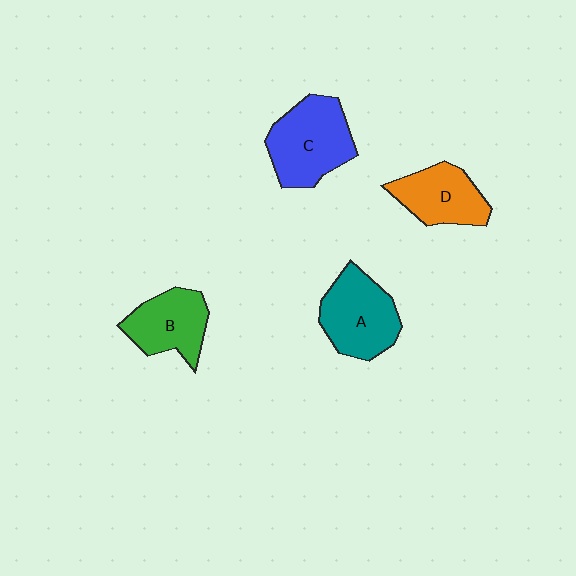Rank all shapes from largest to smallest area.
From largest to smallest: C (blue), A (teal), B (green), D (orange).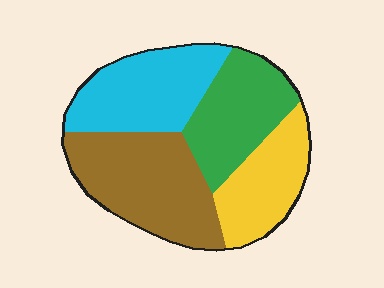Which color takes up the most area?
Brown, at roughly 30%.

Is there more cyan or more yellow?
Cyan.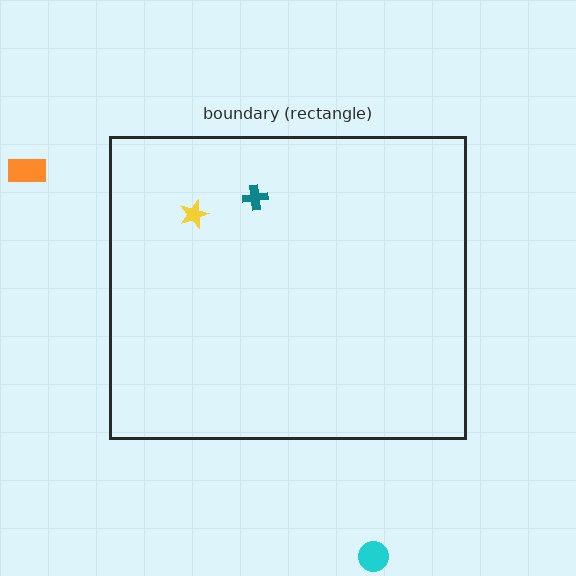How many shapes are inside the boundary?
2 inside, 2 outside.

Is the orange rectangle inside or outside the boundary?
Outside.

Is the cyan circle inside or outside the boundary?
Outside.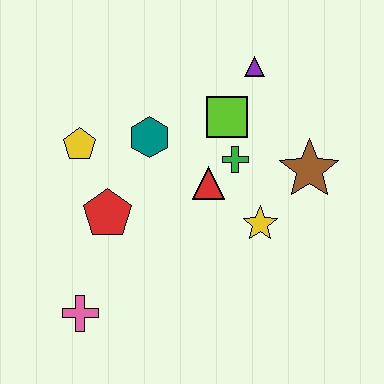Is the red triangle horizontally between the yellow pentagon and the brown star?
Yes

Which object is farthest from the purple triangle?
The pink cross is farthest from the purple triangle.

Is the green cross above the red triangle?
Yes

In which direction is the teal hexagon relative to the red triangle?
The teal hexagon is to the left of the red triangle.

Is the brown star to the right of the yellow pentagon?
Yes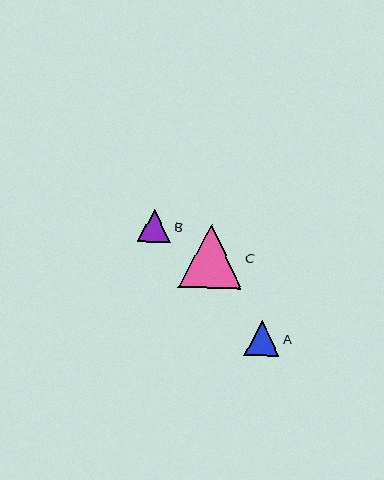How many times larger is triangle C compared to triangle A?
Triangle C is approximately 1.8 times the size of triangle A.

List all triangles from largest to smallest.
From largest to smallest: C, A, B.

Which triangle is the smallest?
Triangle B is the smallest with a size of approximately 34 pixels.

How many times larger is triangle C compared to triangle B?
Triangle C is approximately 1.9 times the size of triangle B.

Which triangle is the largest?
Triangle C is the largest with a size of approximately 63 pixels.